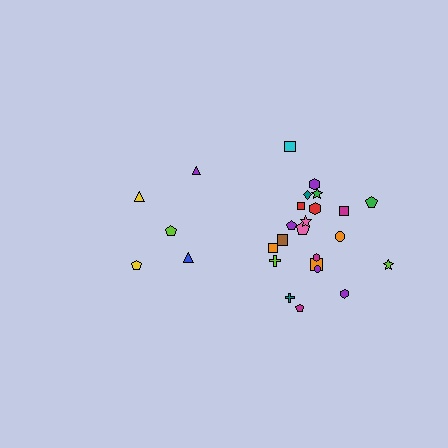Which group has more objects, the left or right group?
The right group.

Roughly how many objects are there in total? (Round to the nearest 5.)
Roughly 25 objects in total.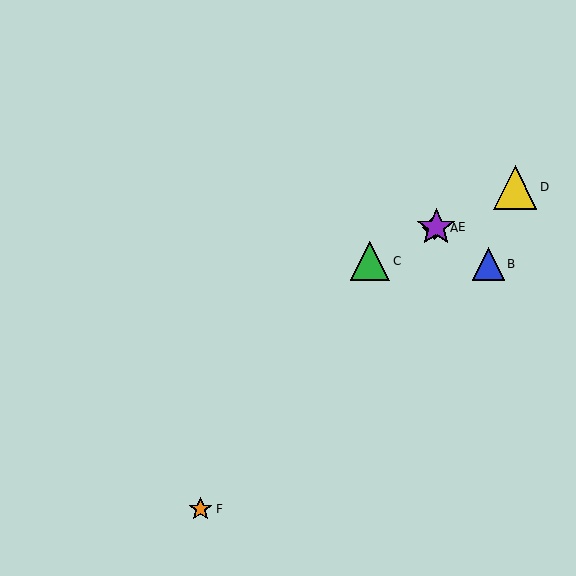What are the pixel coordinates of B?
Object B is at (488, 264).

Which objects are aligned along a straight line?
Objects A, C, D, E are aligned along a straight line.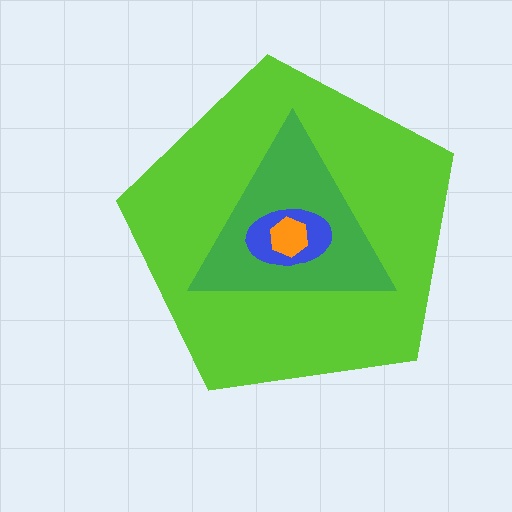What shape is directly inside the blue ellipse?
The orange hexagon.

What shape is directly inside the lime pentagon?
The green triangle.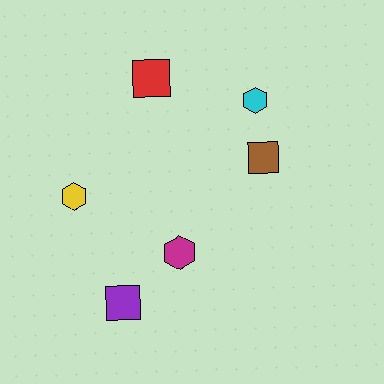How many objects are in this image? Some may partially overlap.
There are 6 objects.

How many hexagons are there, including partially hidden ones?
There are 3 hexagons.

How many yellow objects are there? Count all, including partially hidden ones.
There is 1 yellow object.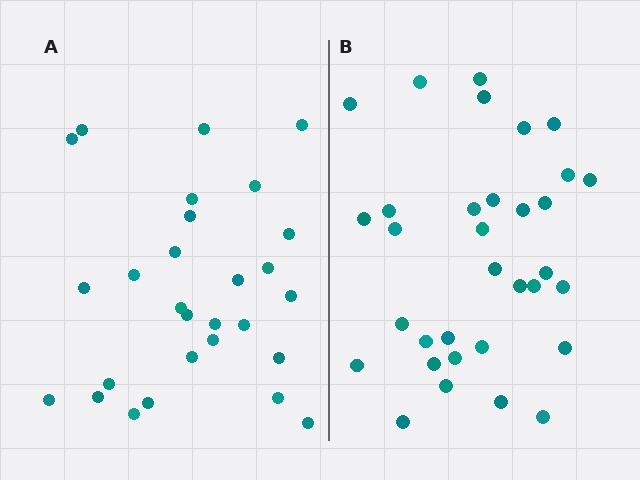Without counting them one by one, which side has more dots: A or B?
Region B (the right region) has more dots.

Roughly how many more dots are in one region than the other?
Region B has about 5 more dots than region A.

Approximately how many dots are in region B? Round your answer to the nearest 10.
About 30 dots. (The exact count is 33, which rounds to 30.)